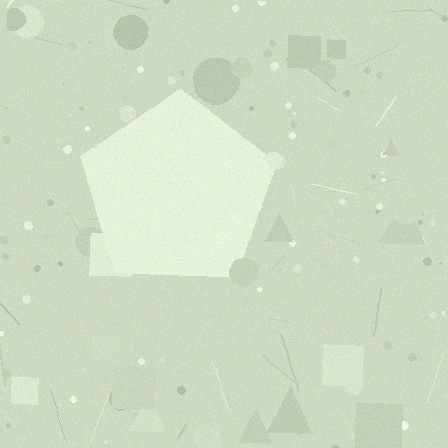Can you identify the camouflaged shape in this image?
The camouflaged shape is a pentagon.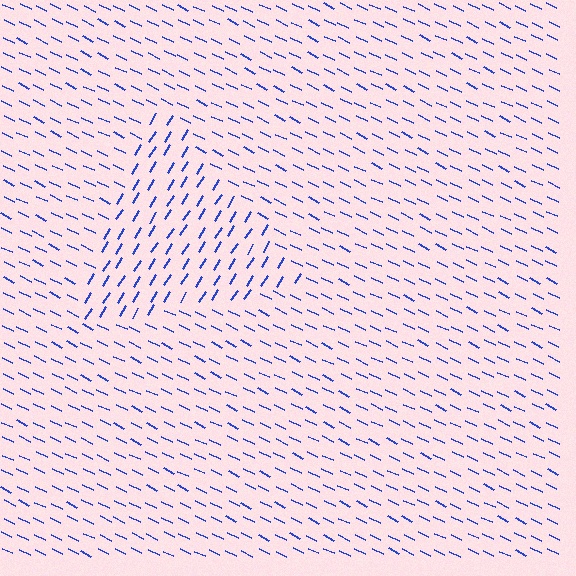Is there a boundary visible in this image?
Yes, there is a texture boundary formed by a change in line orientation.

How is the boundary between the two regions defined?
The boundary is defined purely by a change in line orientation (approximately 84 degrees difference). All lines are the same color and thickness.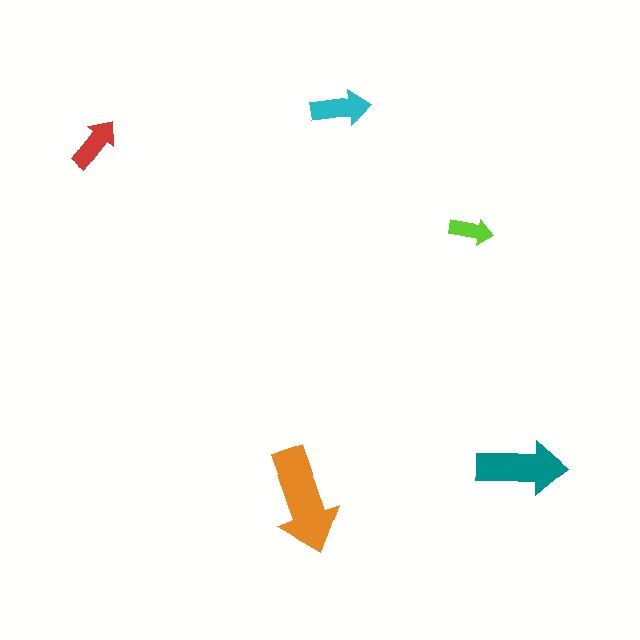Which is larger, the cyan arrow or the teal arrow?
The teal one.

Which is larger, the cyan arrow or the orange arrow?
The orange one.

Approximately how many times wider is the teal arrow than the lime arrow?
About 2 times wider.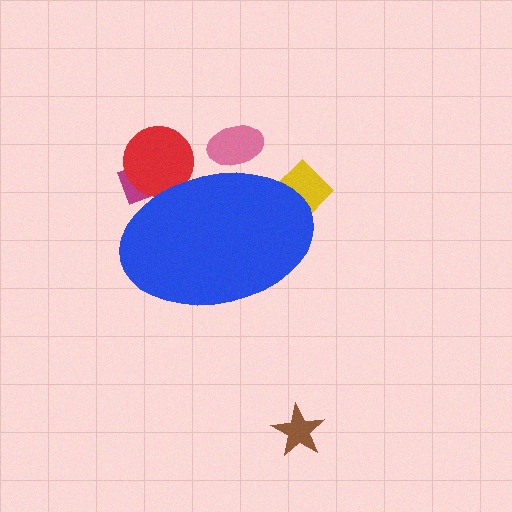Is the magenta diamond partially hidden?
Yes, the magenta diamond is partially hidden behind the blue ellipse.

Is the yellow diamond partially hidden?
Yes, the yellow diamond is partially hidden behind the blue ellipse.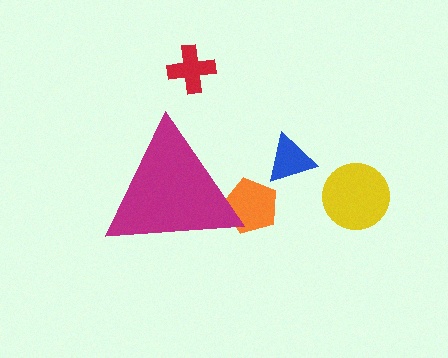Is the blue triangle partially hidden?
No, the blue triangle is fully visible.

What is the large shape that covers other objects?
A magenta triangle.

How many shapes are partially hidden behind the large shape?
1 shape is partially hidden.